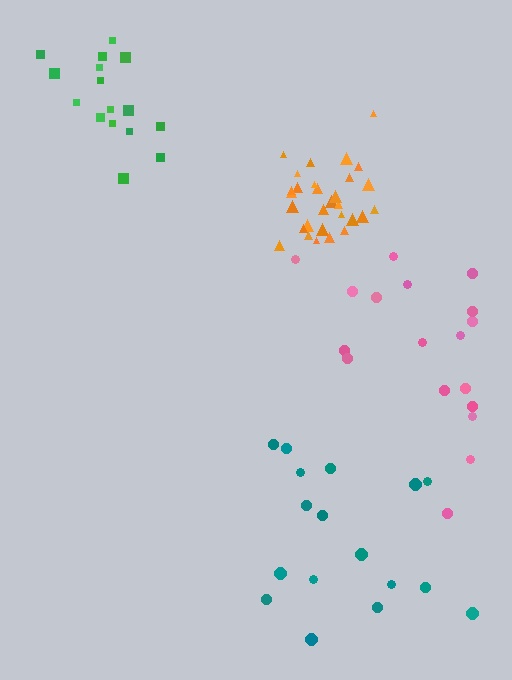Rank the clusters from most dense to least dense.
orange, green, pink, teal.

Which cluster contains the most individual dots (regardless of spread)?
Orange (30).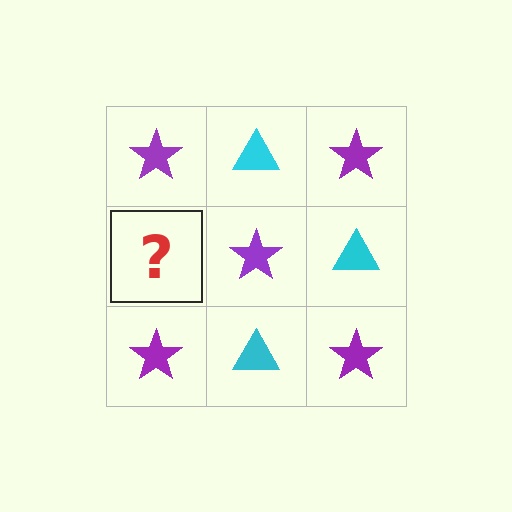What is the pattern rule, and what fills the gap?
The rule is that it alternates purple star and cyan triangle in a checkerboard pattern. The gap should be filled with a cyan triangle.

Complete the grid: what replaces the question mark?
The question mark should be replaced with a cyan triangle.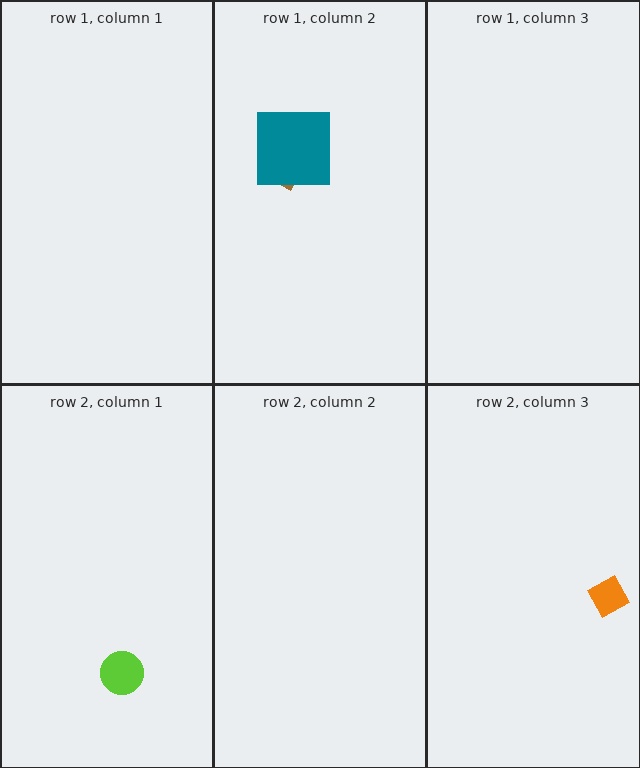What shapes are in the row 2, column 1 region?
The lime circle.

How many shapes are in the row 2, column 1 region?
1.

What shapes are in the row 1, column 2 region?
The brown rectangle, the teal square.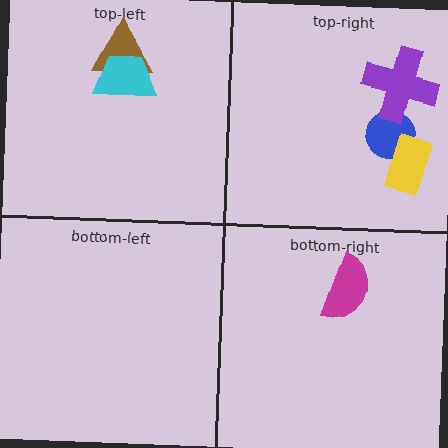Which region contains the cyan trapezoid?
The top-left region.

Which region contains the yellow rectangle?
The top-right region.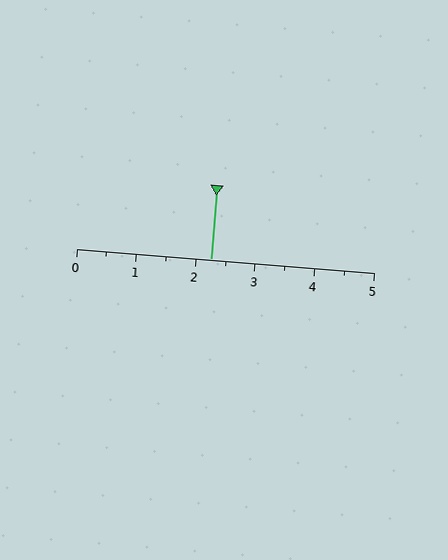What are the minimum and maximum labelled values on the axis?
The axis runs from 0 to 5.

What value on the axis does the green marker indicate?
The marker indicates approximately 2.2.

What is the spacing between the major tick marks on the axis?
The major ticks are spaced 1 apart.